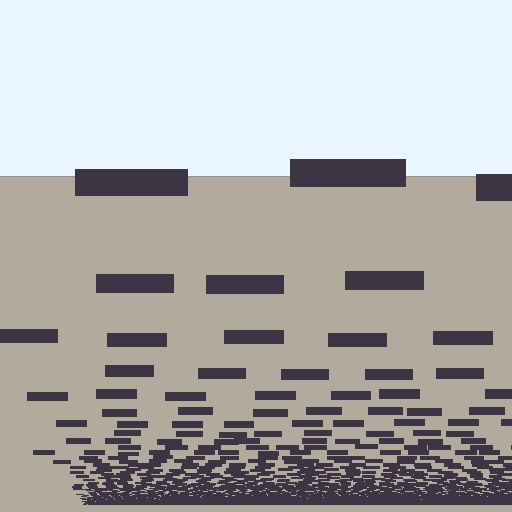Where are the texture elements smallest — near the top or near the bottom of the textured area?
Near the bottom.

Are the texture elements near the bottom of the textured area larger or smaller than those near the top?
Smaller. The gradient is inverted — elements near the bottom are smaller and denser.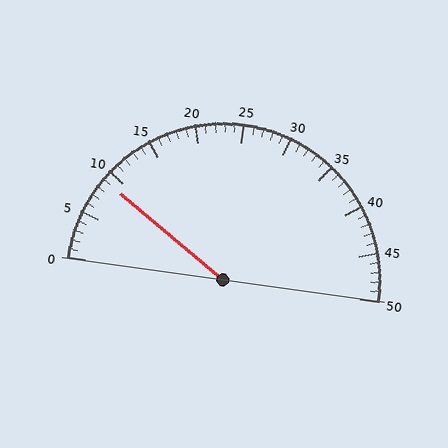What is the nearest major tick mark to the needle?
The nearest major tick mark is 10.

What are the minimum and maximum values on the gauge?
The gauge ranges from 0 to 50.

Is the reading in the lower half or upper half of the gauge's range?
The reading is in the lower half of the range (0 to 50).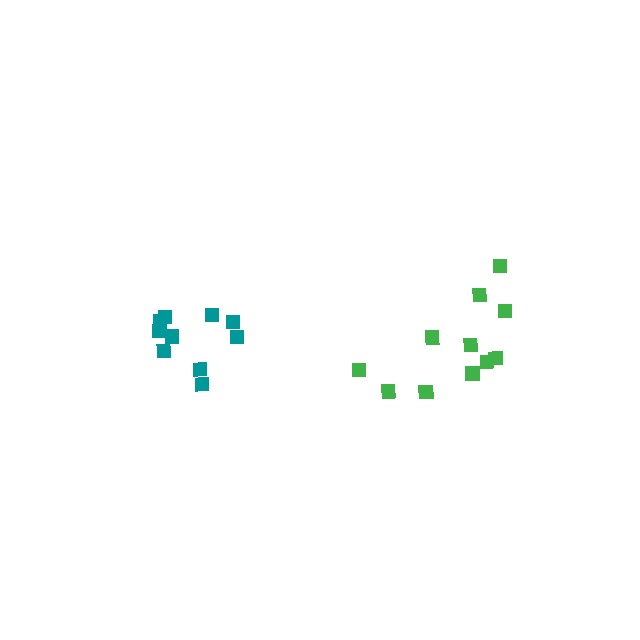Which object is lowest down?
The green cluster is bottommost.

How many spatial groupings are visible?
There are 2 spatial groupings.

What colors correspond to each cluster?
The clusters are colored: teal, green.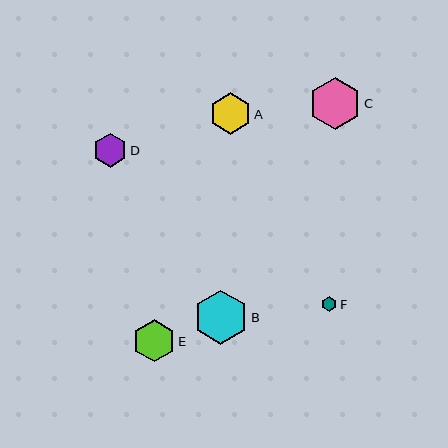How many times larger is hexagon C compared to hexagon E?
Hexagon C is approximately 1.2 times the size of hexagon E.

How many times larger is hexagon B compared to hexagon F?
Hexagon B is approximately 3.6 times the size of hexagon F.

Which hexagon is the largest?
Hexagon B is the largest with a size of approximately 54 pixels.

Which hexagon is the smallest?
Hexagon F is the smallest with a size of approximately 15 pixels.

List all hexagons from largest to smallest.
From largest to smallest: B, C, E, A, D, F.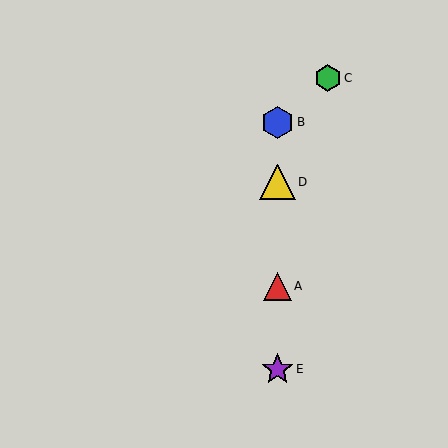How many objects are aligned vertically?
4 objects (A, B, D, E) are aligned vertically.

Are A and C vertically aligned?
No, A is at x≈277 and C is at x≈328.